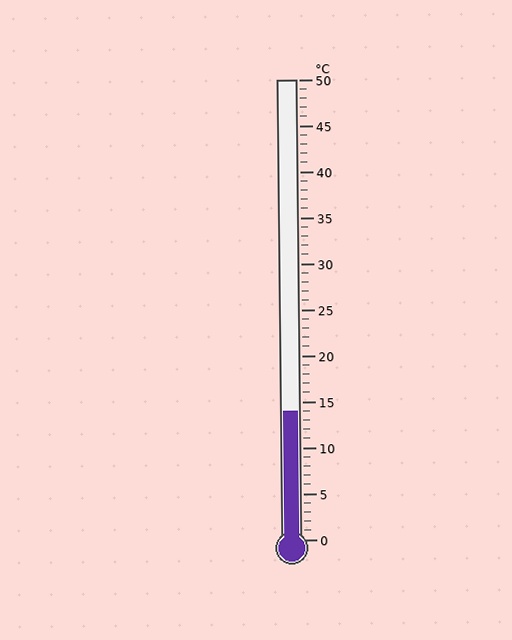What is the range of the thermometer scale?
The thermometer scale ranges from 0°C to 50°C.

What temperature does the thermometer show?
The thermometer shows approximately 14°C.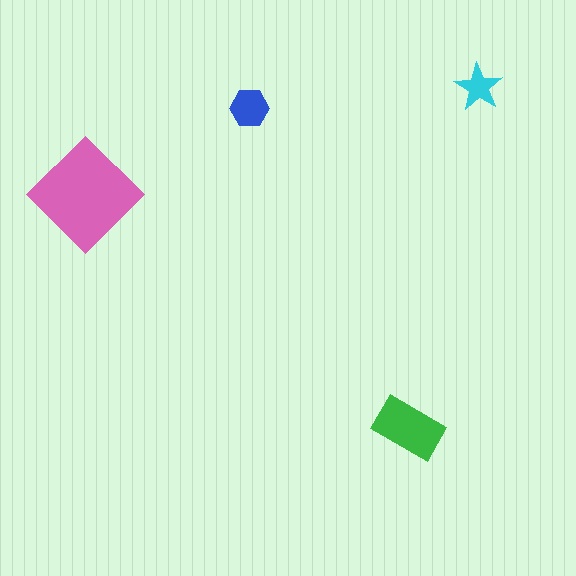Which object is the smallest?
The cyan star.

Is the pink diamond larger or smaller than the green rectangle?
Larger.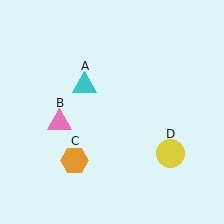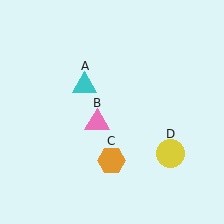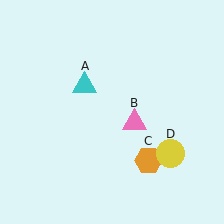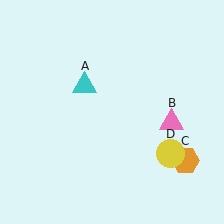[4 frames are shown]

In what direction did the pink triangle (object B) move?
The pink triangle (object B) moved right.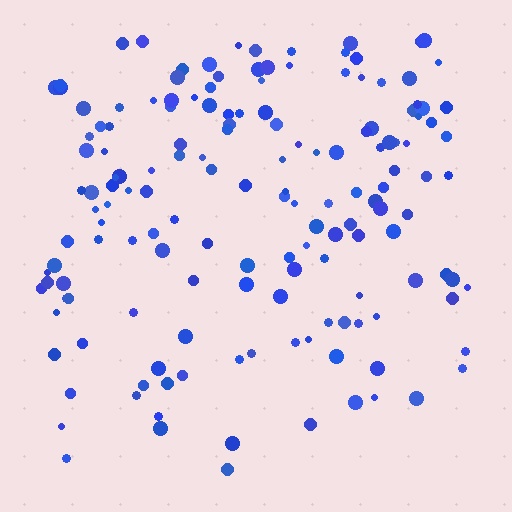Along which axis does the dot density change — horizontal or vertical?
Vertical.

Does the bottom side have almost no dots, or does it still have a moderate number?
Still a moderate number, just noticeably fewer than the top.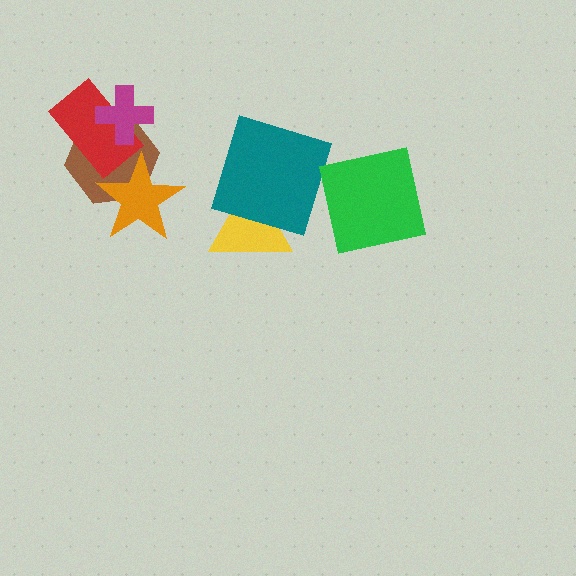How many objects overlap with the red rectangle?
2 objects overlap with the red rectangle.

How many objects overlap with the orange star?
1 object overlaps with the orange star.